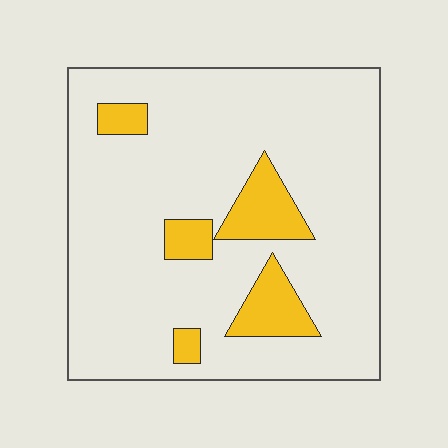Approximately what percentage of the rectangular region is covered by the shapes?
Approximately 15%.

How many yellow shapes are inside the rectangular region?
5.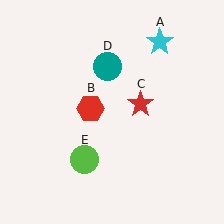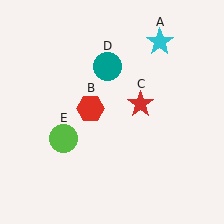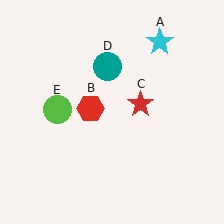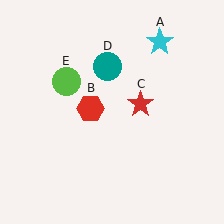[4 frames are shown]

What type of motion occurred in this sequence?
The lime circle (object E) rotated clockwise around the center of the scene.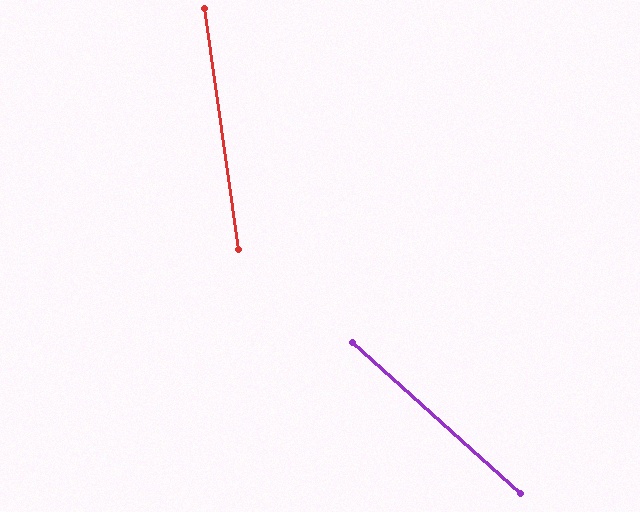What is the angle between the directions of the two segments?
Approximately 40 degrees.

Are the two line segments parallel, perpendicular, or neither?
Neither parallel nor perpendicular — they differ by about 40°.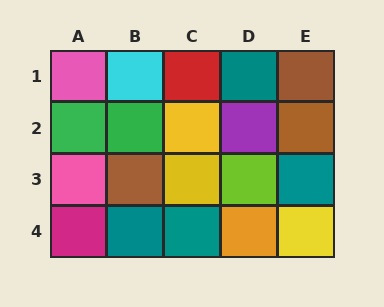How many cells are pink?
2 cells are pink.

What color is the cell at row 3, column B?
Brown.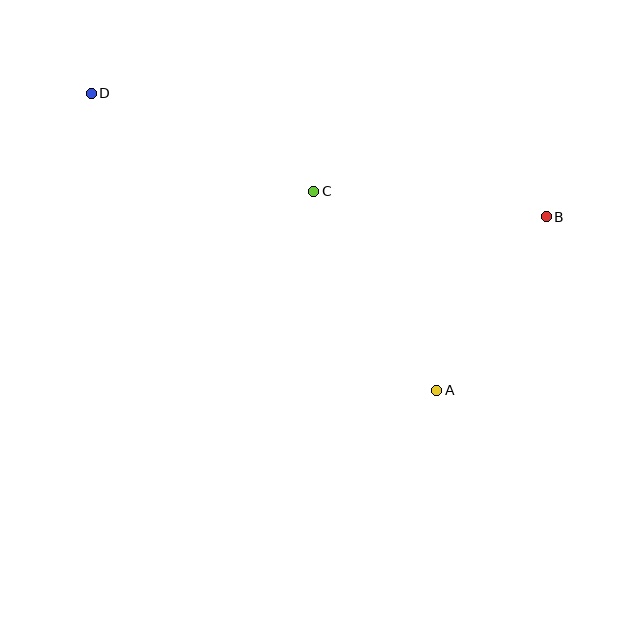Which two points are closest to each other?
Points A and B are closest to each other.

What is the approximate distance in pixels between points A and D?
The distance between A and D is approximately 456 pixels.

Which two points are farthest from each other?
Points B and D are farthest from each other.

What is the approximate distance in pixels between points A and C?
The distance between A and C is approximately 234 pixels.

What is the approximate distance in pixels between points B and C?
The distance between B and C is approximately 234 pixels.